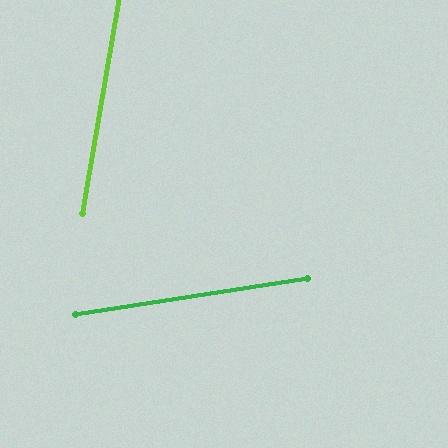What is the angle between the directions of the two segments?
Approximately 72 degrees.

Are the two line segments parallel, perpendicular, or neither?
Neither parallel nor perpendicular — they differ by about 72°.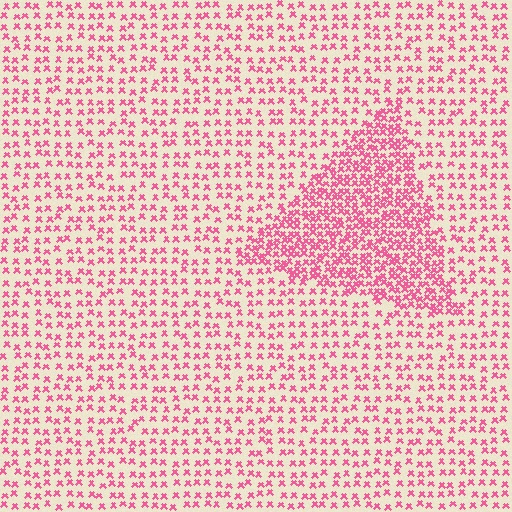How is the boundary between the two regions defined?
The boundary is defined by a change in element density (approximately 2.2x ratio). All elements are the same color, size, and shape.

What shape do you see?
I see a triangle.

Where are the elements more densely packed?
The elements are more densely packed inside the triangle boundary.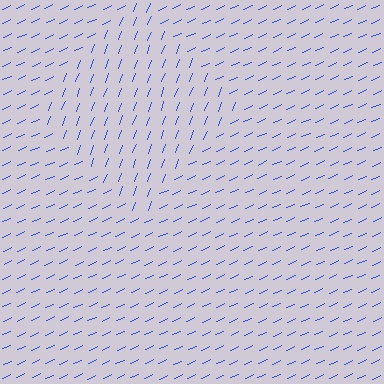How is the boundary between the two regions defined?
The boundary is defined purely by a change in line orientation (approximately 45 degrees difference). All lines are the same color and thickness.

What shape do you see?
I see a diamond.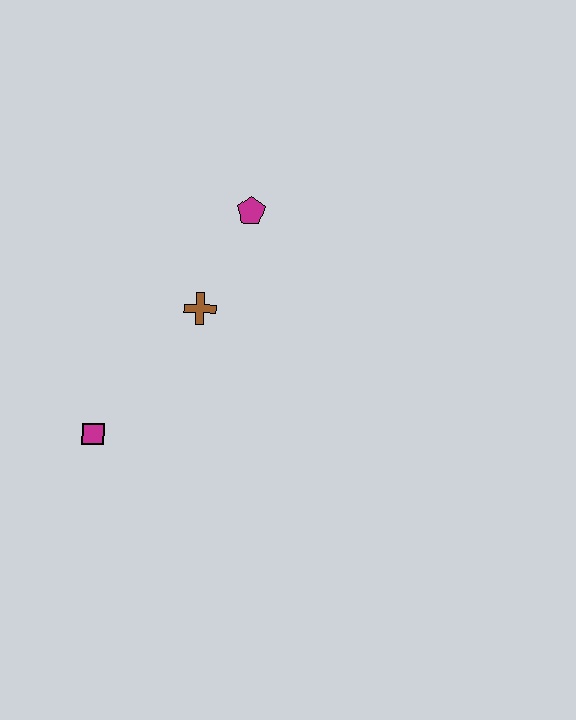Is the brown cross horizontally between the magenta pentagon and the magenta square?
Yes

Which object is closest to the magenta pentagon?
The brown cross is closest to the magenta pentagon.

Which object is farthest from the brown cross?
The magenta square is farthest from the brown cross.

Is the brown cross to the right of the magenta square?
Yes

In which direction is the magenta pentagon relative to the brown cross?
The magenta pentagon is above the brown cross.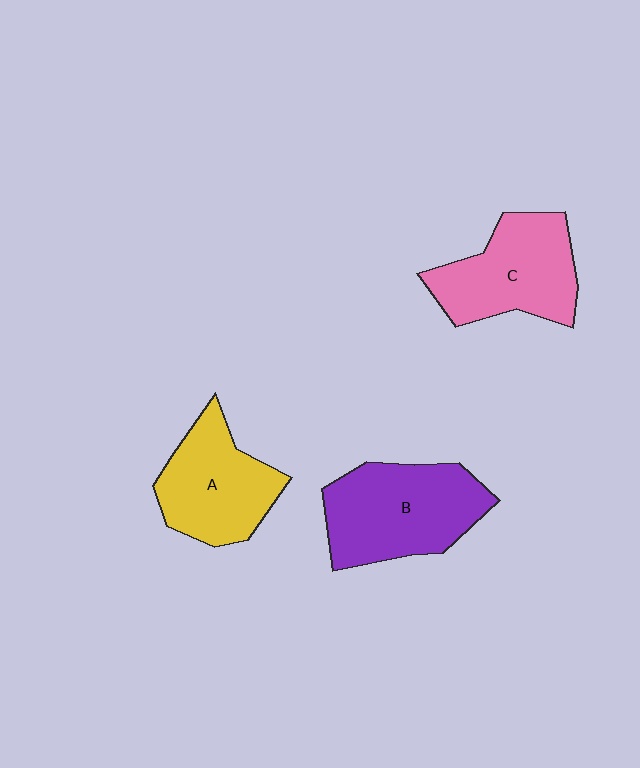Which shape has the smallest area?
Shape A (yellow).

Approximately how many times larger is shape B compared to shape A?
Approximately 1.2 times.